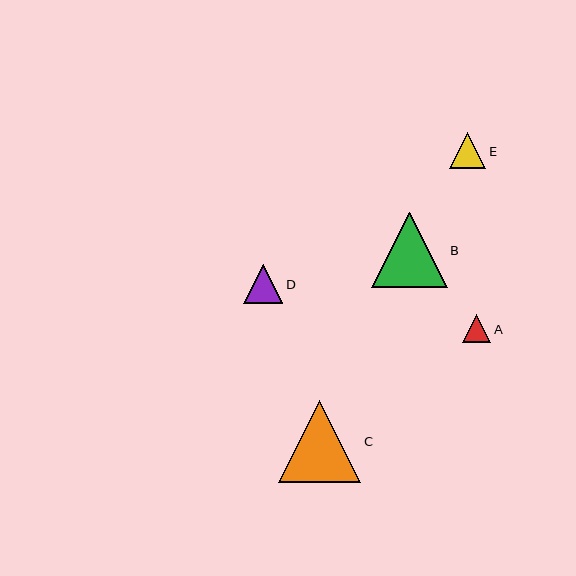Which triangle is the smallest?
Triangle A is the smallest with a size of approximately 28 pixels.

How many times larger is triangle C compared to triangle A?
Triangle C is approximately 2.9 times the size of triangle A.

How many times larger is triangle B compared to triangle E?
Triangle B is approximately 2.1 times the size of triangle E.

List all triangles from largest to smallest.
From largest to smallest: C, B, D, E, A.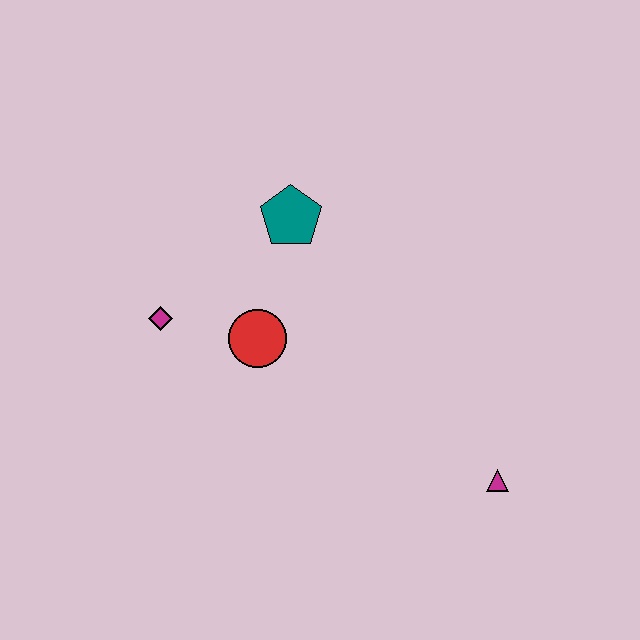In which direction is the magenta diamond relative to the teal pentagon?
The magenta diamond is to the left of the teal pentagon.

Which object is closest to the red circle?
The magenta diamond is closest to the red circle.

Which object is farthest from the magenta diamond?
The magenta triangle is farthest from the magenta diamond.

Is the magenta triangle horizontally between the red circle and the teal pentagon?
No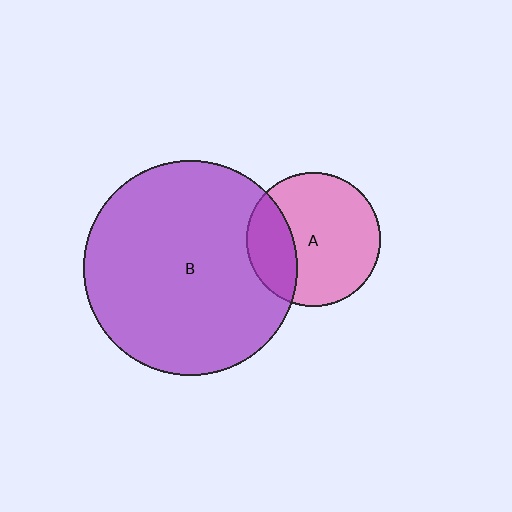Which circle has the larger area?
Circle B (purple).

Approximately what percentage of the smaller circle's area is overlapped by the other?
Approximately 25%.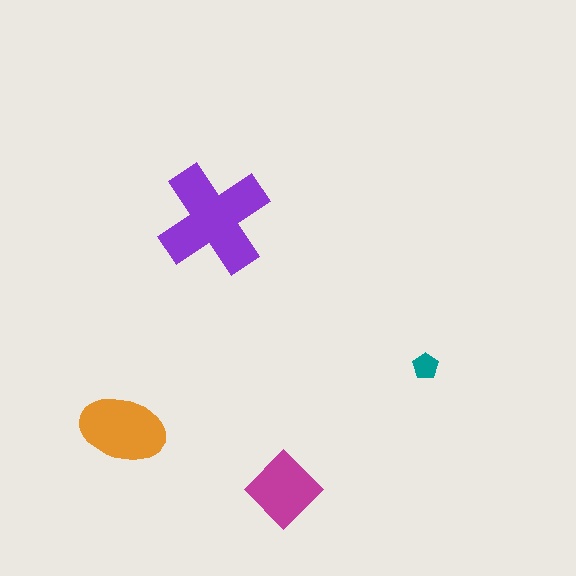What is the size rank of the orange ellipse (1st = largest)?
2nd.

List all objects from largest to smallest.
The purple cross, the orange ellipse, the magenta diamond, the teal pentagon.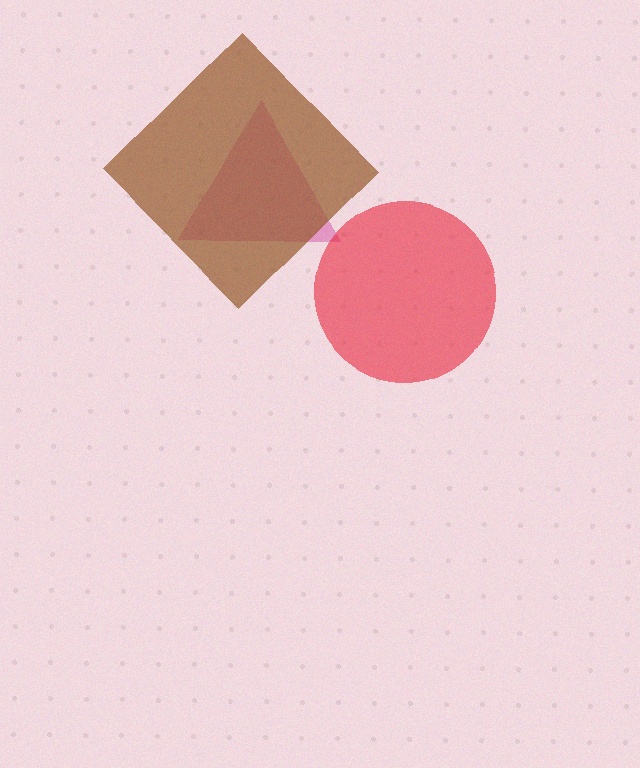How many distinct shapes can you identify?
There are 3 distinct shapes: a magenta triangle, a brown diamond, a red circle.